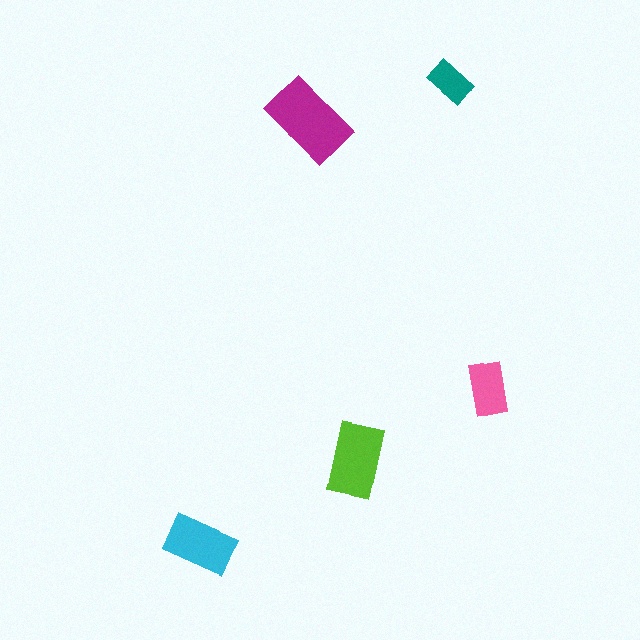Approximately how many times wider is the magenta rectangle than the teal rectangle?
About 2 times wider.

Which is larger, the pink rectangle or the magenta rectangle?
The magenta one.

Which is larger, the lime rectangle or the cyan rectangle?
The lime one.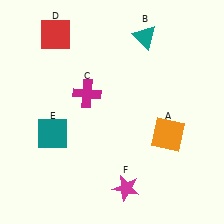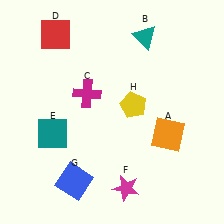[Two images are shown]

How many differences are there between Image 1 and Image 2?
There are 2 differences between the two images.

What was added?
A blue square (G), a yellow pentagon (H) were added in Image 2.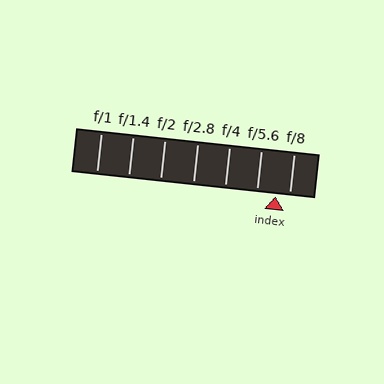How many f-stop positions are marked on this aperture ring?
There are 7 f-stop positions marked.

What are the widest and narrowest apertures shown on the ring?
The widest aperture shown is f/1 and the narrowest is f/8.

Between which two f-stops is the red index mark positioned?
The index mark is between f/5.6 and f/8.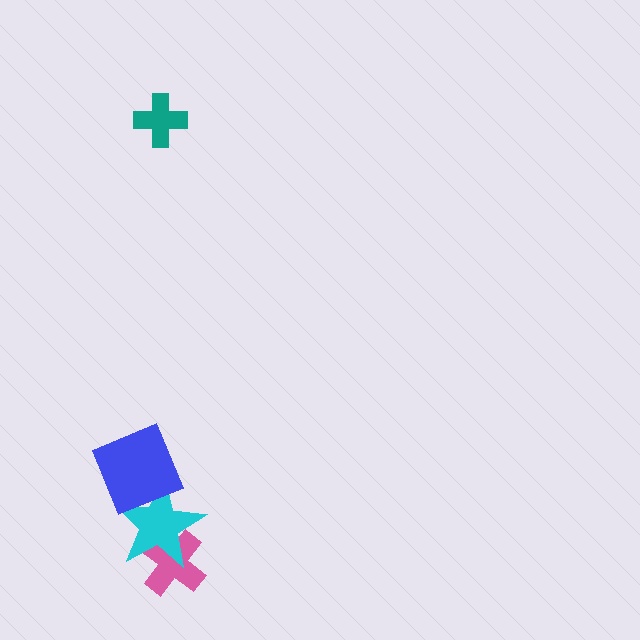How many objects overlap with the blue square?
1 object overlaps with the blue square.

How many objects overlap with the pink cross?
1 object overlaps with the pink cross.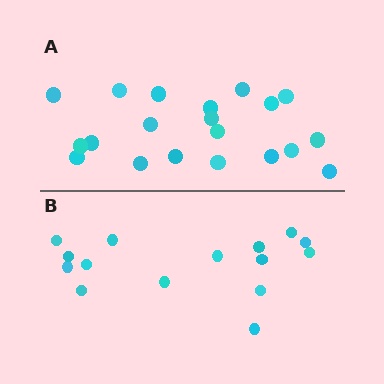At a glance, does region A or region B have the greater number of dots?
Region A (the top region) has more dots.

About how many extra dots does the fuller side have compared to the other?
Region A has about 5 more dots than region B.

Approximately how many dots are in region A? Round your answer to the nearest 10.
About 20 dots.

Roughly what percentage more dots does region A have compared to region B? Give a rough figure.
About 35% more.